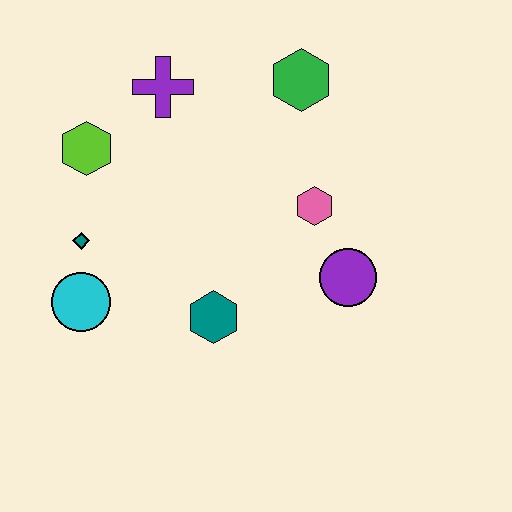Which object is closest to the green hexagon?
The pink hexagon is closest to the green hexagon.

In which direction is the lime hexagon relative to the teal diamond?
The lime hexagon is above the teal diamond.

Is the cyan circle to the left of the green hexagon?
Yes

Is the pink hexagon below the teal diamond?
No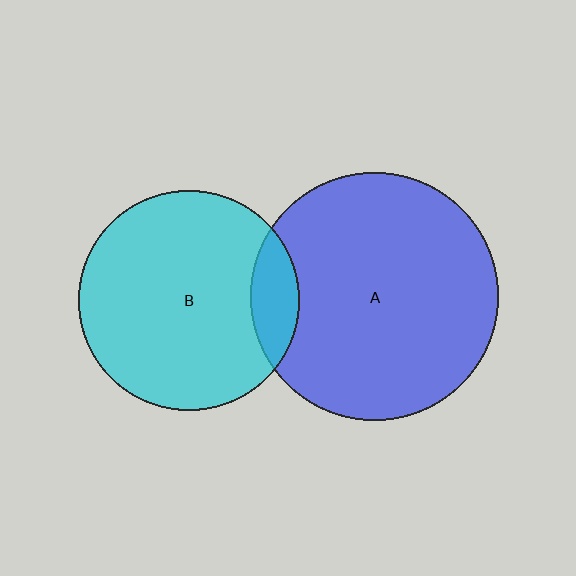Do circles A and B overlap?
Yes.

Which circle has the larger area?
Circle A (blue).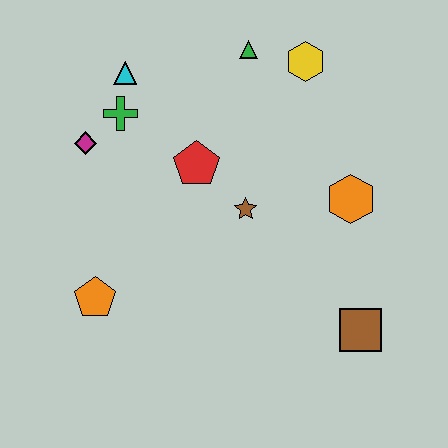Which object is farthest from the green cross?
The brown square is farthest from the green cross.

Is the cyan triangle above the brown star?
Yes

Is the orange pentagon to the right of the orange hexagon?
No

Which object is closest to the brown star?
The red pentagon is closest to the brown star.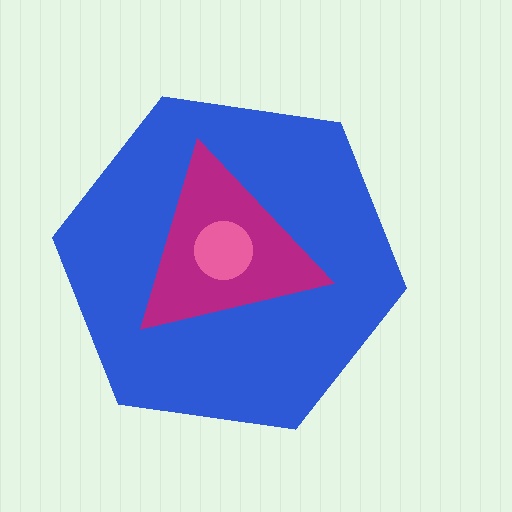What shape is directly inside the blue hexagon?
The magenta triangle.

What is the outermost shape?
The blue hexagon.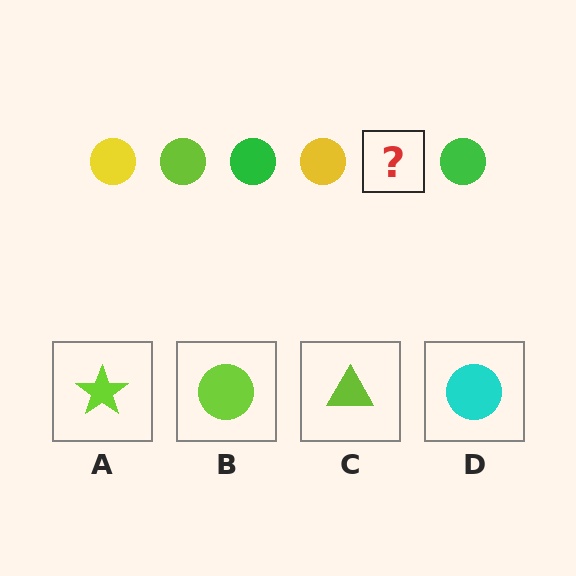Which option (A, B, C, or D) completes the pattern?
B.